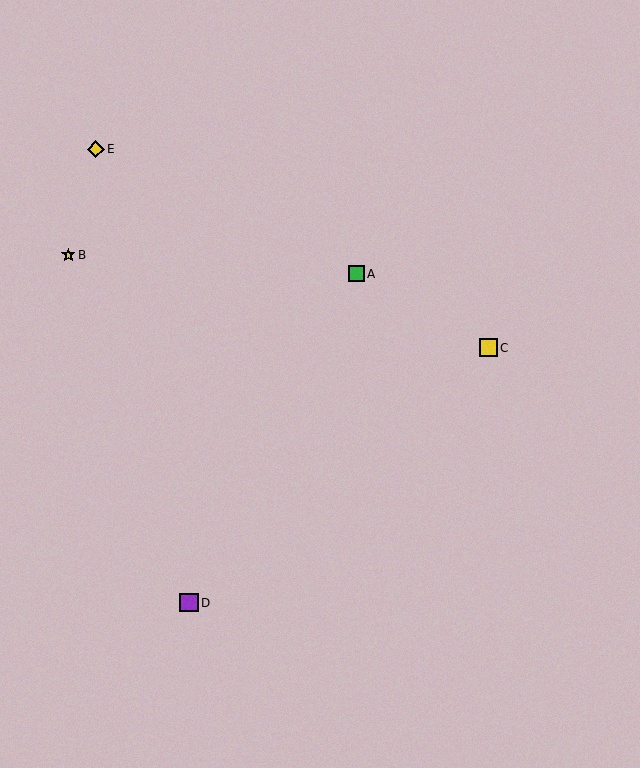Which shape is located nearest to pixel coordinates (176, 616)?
The purple square (labeled D) at (189, 603) is nearest to that location.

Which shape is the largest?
The purple square (labeled D) is the largest.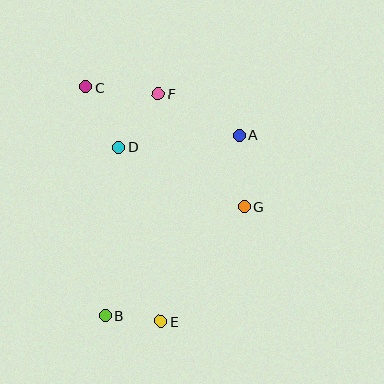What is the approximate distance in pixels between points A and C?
The distance between A and C is approximately 161 pixels.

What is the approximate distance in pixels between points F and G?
The distance between F and G is approximately 142 pixels.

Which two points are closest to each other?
Points B and E are closest to each other.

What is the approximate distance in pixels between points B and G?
The distance between B and G is approximately 176 pixels.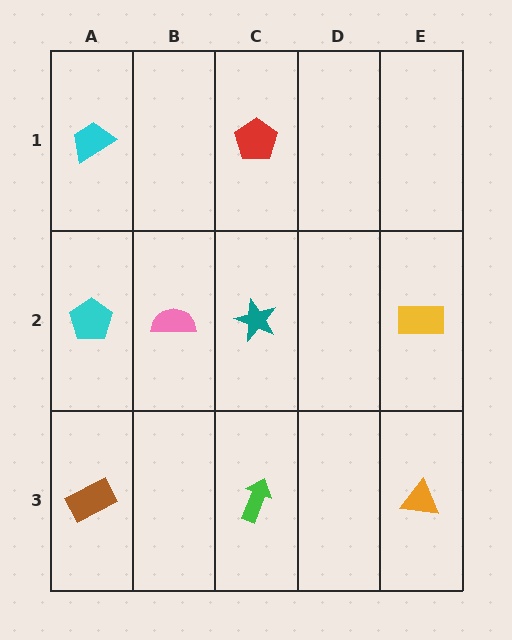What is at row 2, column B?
A pink semicircle.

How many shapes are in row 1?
2 shapes.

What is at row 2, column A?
A cyan pentagon.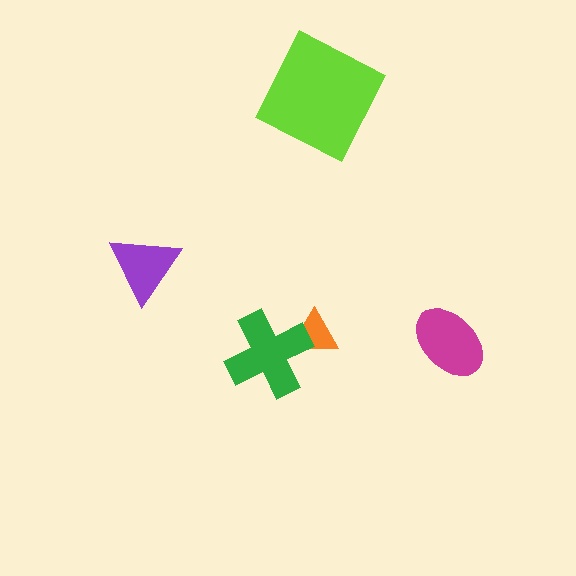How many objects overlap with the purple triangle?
0 objects overlap with the purple triangle.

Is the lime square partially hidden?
No, no other shape covers it.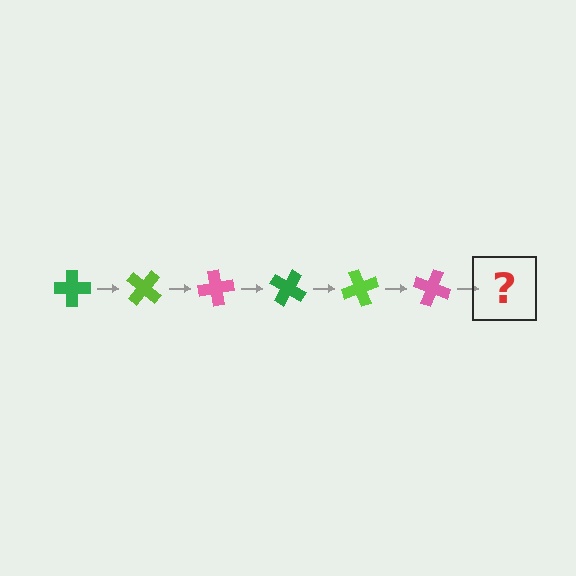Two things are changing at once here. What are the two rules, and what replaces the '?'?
The two rules are that it rotates 40 degrees each step and the color cycles through green, lime, and pink. The '?' should be a green cross, rotated 240 degrees from the start.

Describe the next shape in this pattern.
It should be a green cross, rotated 240 degrees from the start.